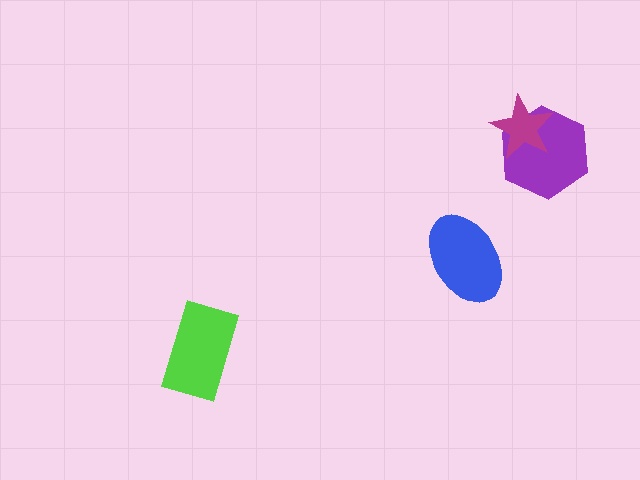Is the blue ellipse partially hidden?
No, no other shape covers it.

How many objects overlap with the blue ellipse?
0 objects overlap with the blue ellipse.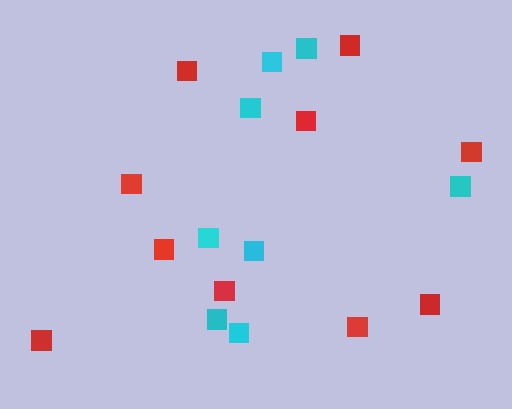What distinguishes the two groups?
There are 2 groups: one group of red squares (10) and one group of cyan squares (8).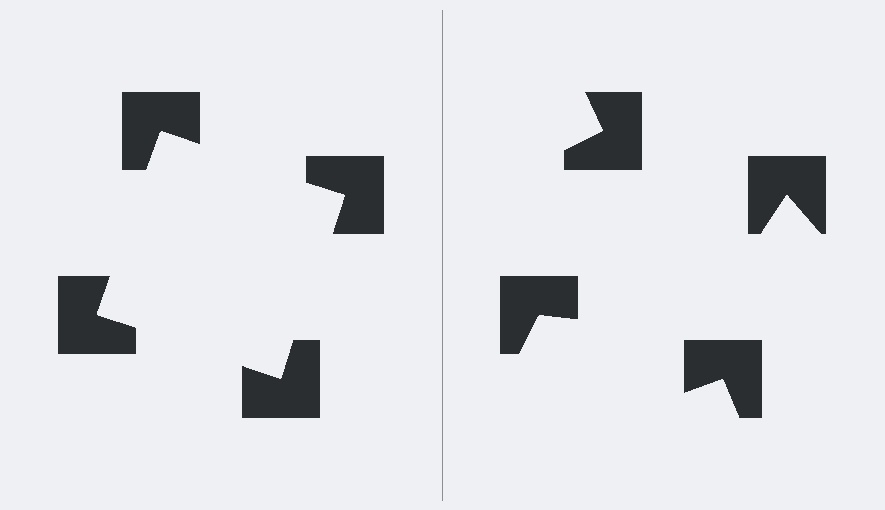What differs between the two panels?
The notched squares are positioned identically on both sides; only the wedge orientations differ. On the left they align to a square; on the right they are misaligned.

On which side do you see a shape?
An illusory square appears on the left side. On the right side the wedge cuts are rotated, so no coherent shape forms.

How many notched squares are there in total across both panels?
8 — 4 on each side.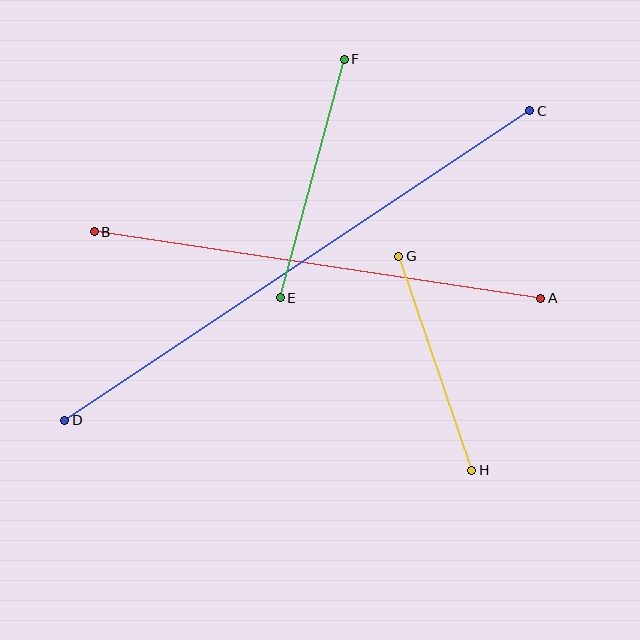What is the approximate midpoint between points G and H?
The midpoint is at approximately (435, 363) pixels.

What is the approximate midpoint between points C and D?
The midpoint is at approximately (297, 265) pixels.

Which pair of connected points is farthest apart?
Points C and D are farthest apart.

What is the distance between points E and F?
The distance is approximately 247 pixels.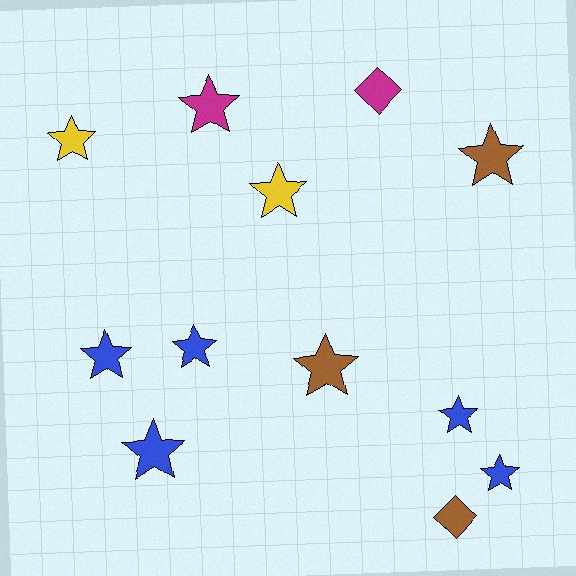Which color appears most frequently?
Blue, with 5 objects.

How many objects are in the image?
There are 12 objects.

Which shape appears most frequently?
Star, with 10 objects.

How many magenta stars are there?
There is 1 magenta star.